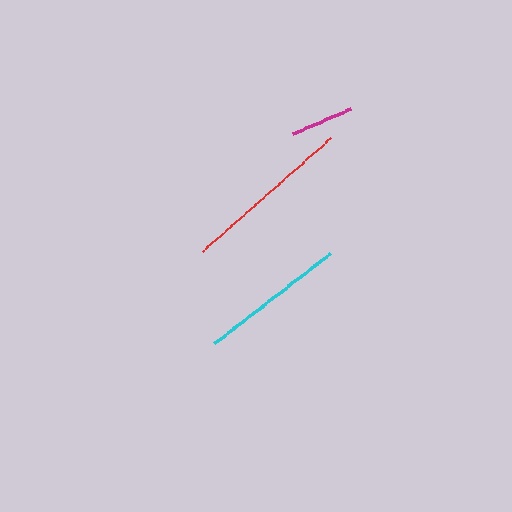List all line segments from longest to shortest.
From longest to shortest: red, cyan, magenta.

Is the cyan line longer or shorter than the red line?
The red line is longer than the cyan line.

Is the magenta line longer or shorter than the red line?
The red line is longer than the magenta line.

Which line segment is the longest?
The red line is the longest at approximately 172 pixels.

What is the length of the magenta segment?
The magenta segment is approximately 64 pixels long.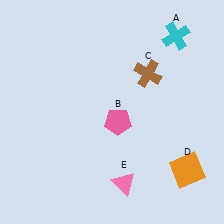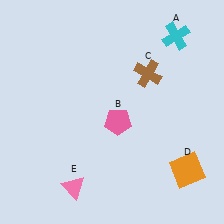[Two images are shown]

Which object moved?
The pink triangle (E) moved left.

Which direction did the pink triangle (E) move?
The pink triangle (E) moved left.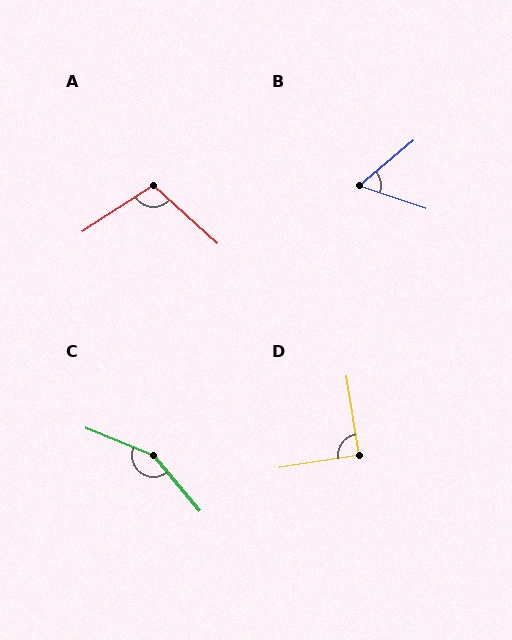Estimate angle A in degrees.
Approximately 105 degrees.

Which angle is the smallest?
B, at approximately 58 degrees.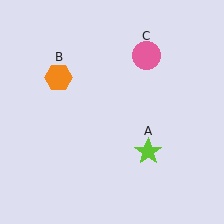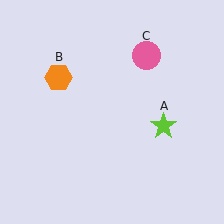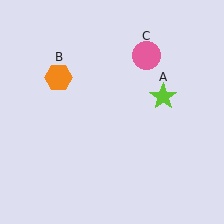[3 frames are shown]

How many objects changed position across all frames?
1 object changed position: lime star (object A).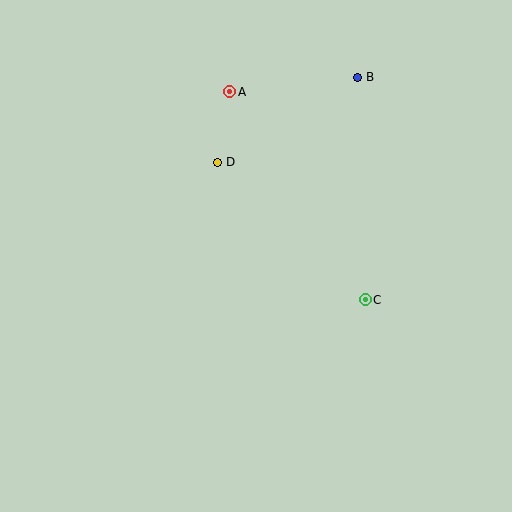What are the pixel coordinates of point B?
Point B is at (358, 77).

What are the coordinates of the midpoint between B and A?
The midpoint between B and A is at (294, 85).